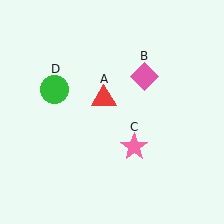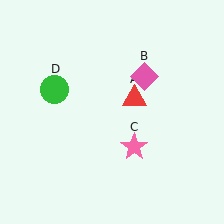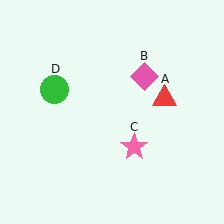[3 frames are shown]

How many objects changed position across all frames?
1 object changed position: red triangle (object A).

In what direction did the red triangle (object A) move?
The red triangle (object A) moved right.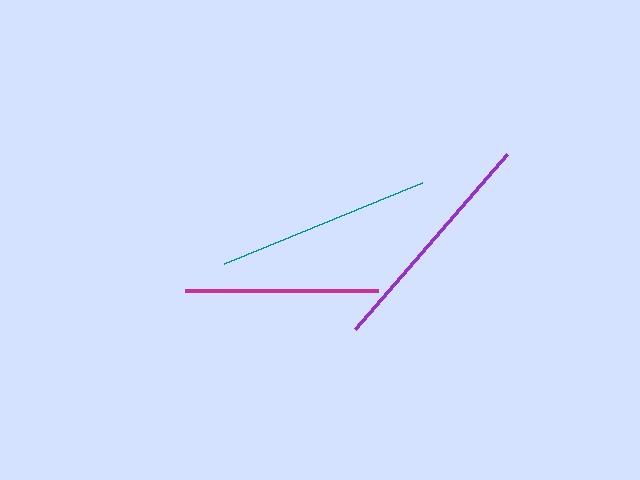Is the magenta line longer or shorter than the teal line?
The teal line is longer than the magenta line.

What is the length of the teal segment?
The teal segment is approximately 213 pixels long.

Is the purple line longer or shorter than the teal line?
The purple line is longer than the teal line.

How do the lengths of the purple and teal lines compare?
The purple and teal lines are approximately the same length.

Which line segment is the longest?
The purple line is the longest at approximately 232 pixels.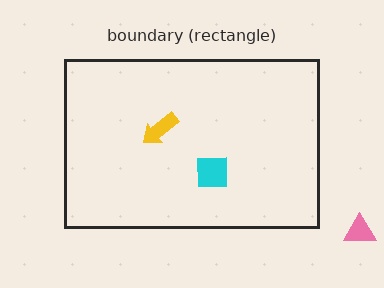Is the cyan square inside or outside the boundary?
Inside.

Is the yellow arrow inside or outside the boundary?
Inside.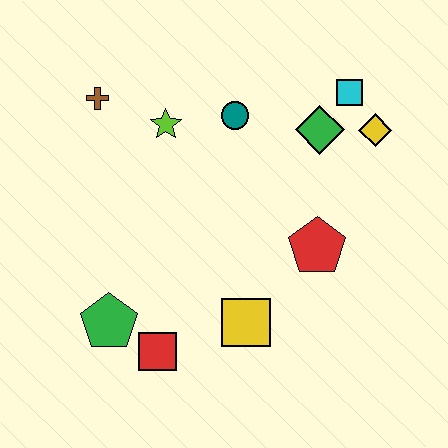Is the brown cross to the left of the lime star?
Yes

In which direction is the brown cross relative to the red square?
The brown cross is above the red square.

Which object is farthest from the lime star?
The red square is farthest from the lime star.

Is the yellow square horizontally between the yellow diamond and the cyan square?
No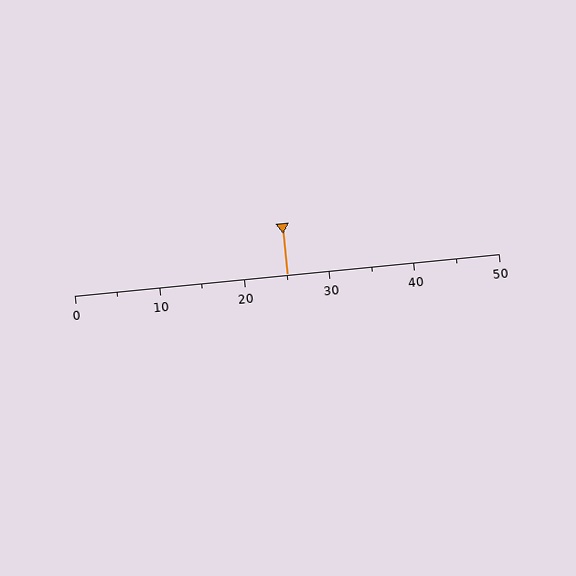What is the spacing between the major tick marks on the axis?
The major ticks are spaced 10 apart.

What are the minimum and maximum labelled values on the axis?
The axis runs from 0 to 50.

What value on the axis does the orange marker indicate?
The marker indicates approximately 25.